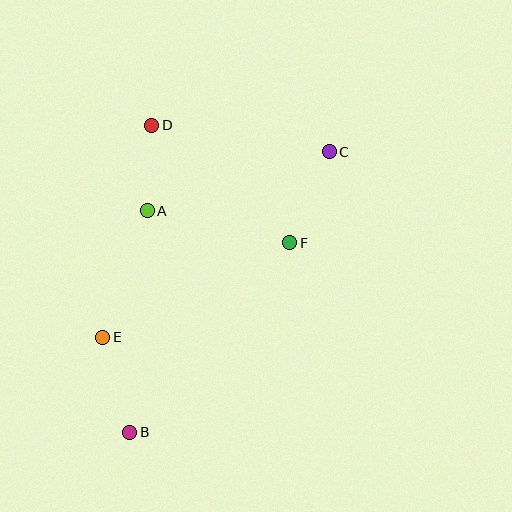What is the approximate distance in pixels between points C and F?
The distance between C and F is approximately 99 pixels.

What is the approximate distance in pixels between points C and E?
The distance between C and E is approximately 293 pixels.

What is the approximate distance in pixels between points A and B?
The distance between A and B is approximately 222 pixels.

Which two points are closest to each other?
Points A and D are closest to each other.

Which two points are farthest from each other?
Points B and C are farthest from each other.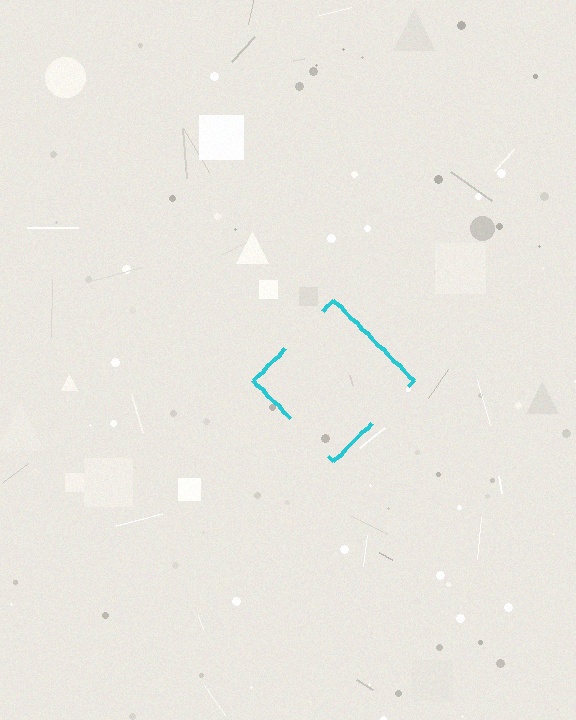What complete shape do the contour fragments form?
The contour fragments form a diamond.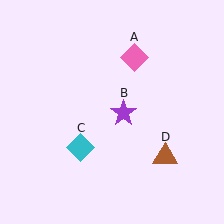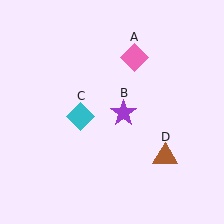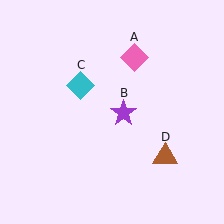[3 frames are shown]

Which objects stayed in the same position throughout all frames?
Pink diamond (object A) and purple star (object B) and brown triangle (object D) remained stationary.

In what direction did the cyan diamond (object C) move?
The cyan diamond (object C) moved up.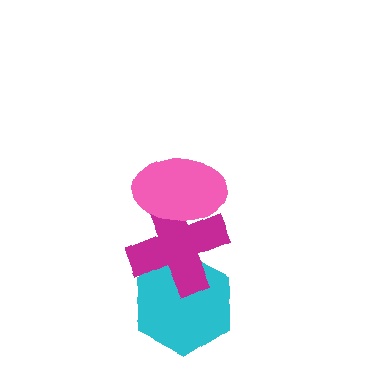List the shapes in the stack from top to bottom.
From top to bottom: the pink ellipse, the magenta cross, the cyan hexagon.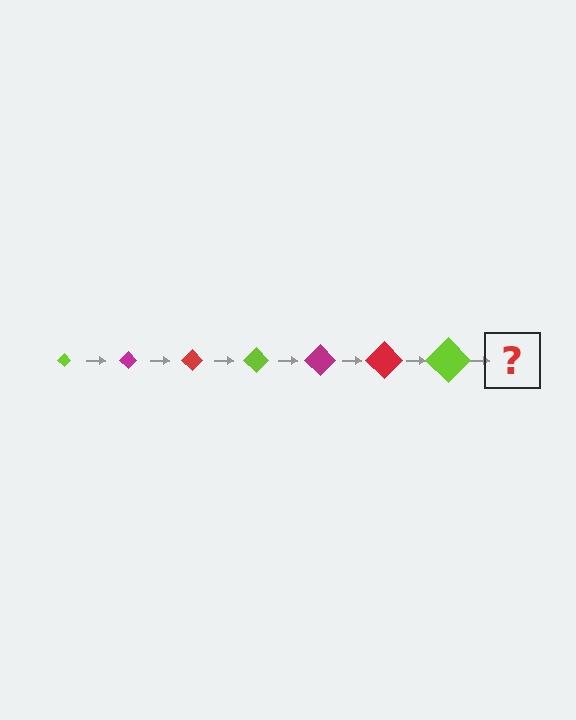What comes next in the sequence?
The next element should be a magenta diamond, larger than the previous one.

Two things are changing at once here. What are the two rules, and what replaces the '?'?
The two rules are that the diamond grows larger each step and the color cycles through lime, magenta, and red. The '?' should be a magenta diamond, larger than the previous one.